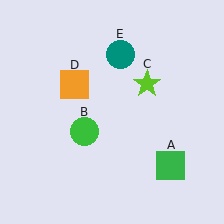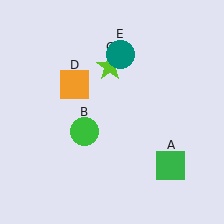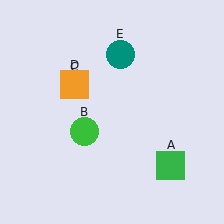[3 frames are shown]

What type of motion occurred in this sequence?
The lime star (object C) rotated counterclockwise around the center of the scene.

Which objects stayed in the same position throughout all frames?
Green square (object A) and green circle (object B) and orange square (object D) and teal circle (object E) remained stationary.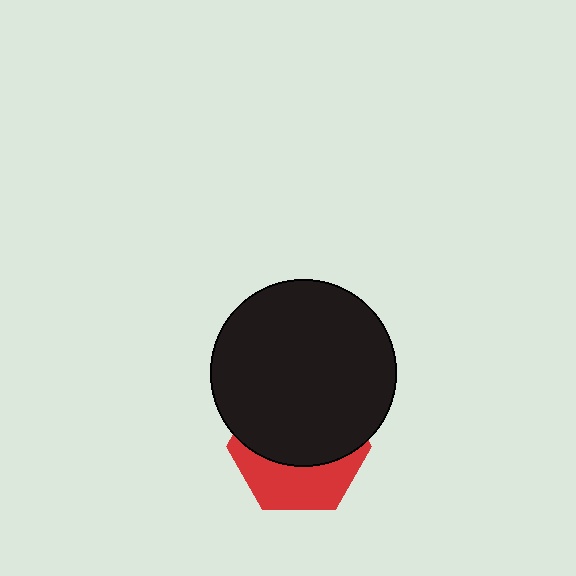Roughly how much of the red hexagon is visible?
A small part of it is visible (roughly 39%).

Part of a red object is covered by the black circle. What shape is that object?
It is a hexagon.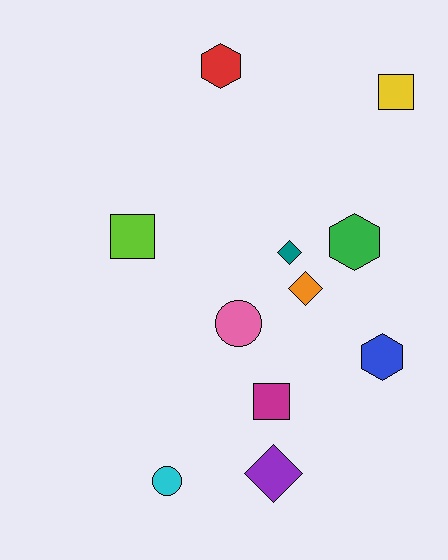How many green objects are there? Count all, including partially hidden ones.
There is 1 green object.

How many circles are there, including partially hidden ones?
There are 2 circles.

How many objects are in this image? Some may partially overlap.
There are 11 objects.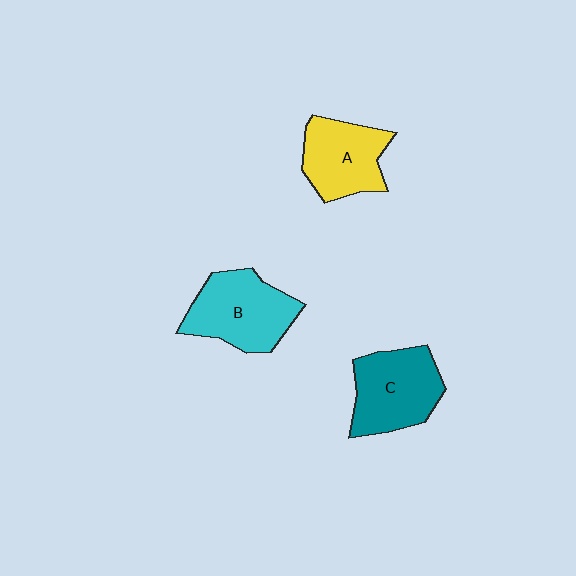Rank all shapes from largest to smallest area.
From largest to smallest: B (cyan), C (teal), A (yellow).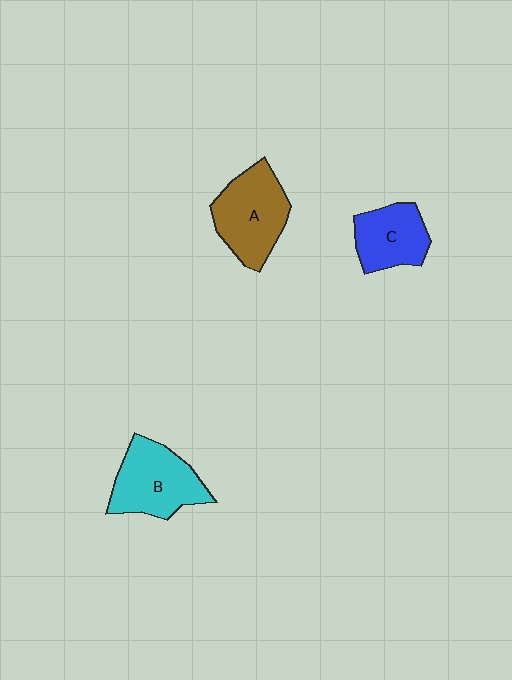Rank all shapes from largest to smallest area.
From largest to smallest: A (brown), B (cyan), C (blue).